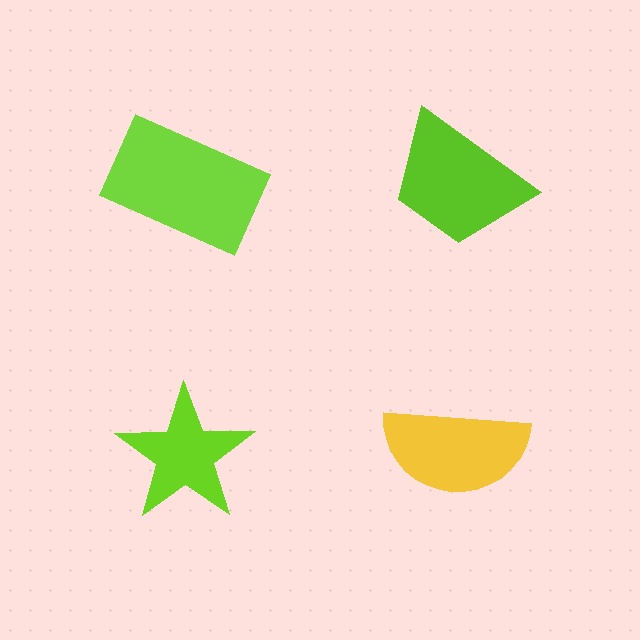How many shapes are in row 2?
2 shapes.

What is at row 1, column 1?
A lime rectangle.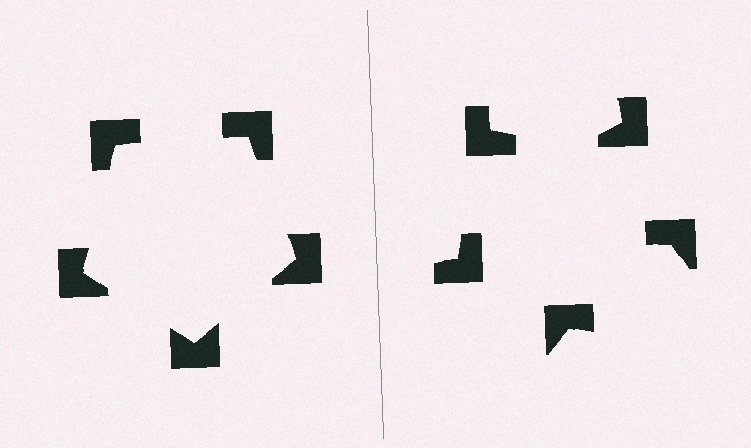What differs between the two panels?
The notched squares are positioned identically on both sides; only the wedge orientations differ. On the left they align to a pentagon; on the right they are misaligned.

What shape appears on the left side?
An illusory pentagon.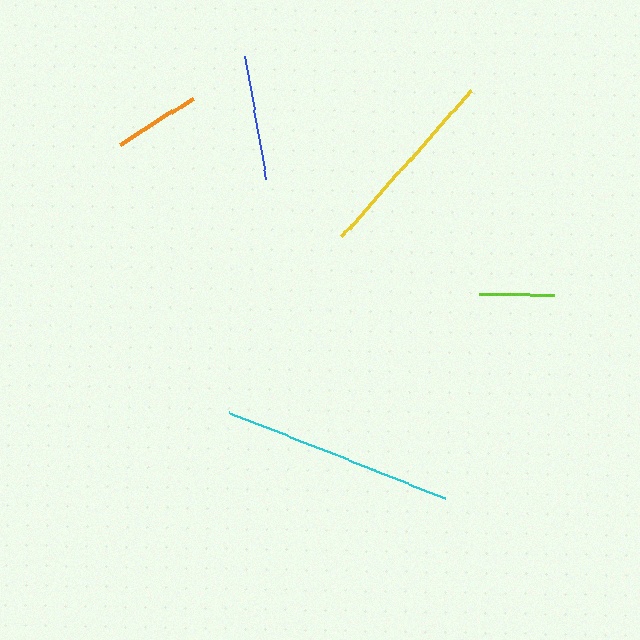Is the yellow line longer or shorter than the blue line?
The yellow line is longer than the blue line.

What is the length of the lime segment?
The lime segment is approximately 74 pixels long.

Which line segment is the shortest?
The lime line is the shortest at approximately 74 pixels.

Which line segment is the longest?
The cyan line is the longest at approximately 233 pixels.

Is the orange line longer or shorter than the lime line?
The orange line is longer than the lime line.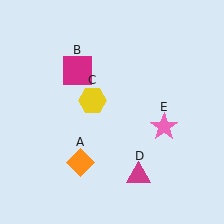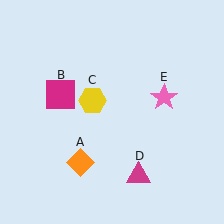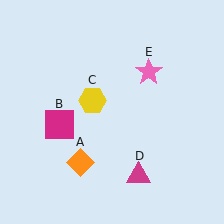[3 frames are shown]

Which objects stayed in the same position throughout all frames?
Orange diamond (object A) and yellow hexagon (object C) and magenta triangle (object D) remained stationary.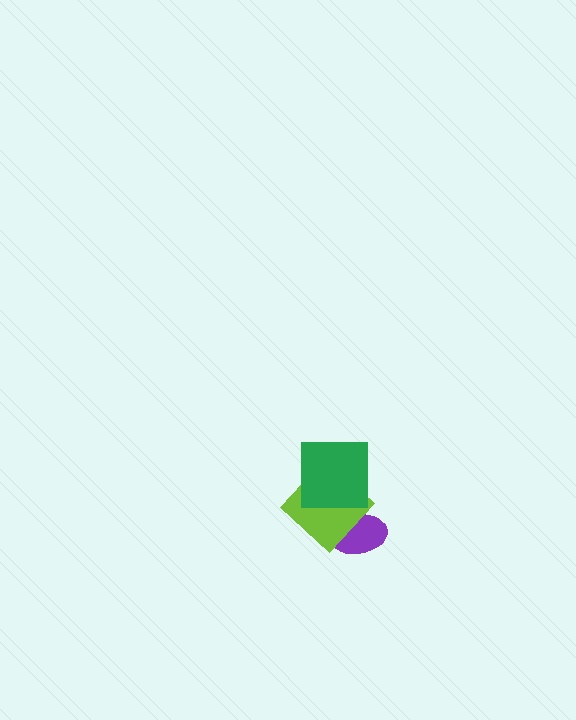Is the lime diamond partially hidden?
Yes, it is partially covered by another shape.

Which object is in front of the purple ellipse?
The lime diamond is in front of the purple ellipse.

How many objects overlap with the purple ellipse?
1 object overlaps with the purple ellipse.